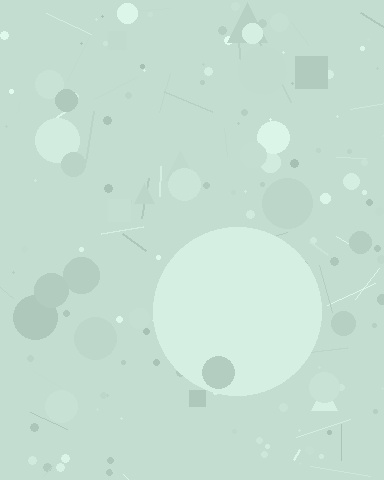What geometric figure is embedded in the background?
A circle is embedded in the background.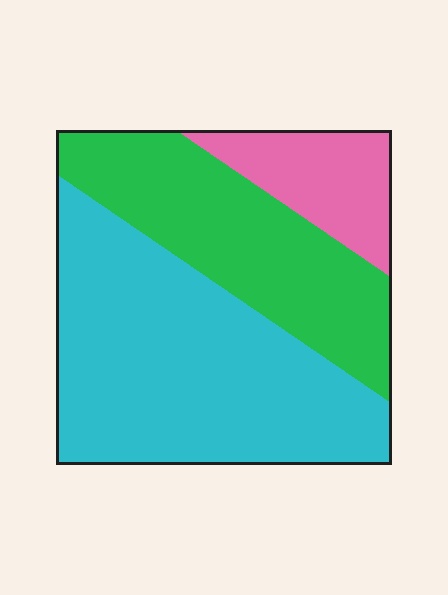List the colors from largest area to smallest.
From largest to smallest: cyan, green, pink.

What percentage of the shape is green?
Green covers 33% of the shape.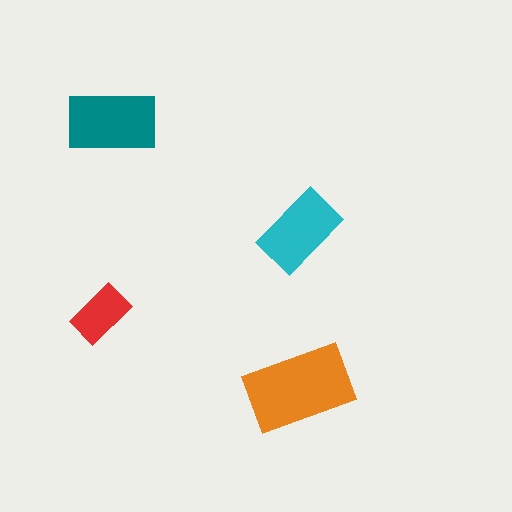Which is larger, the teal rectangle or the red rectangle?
The teal one.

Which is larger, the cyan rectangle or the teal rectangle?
The teal one.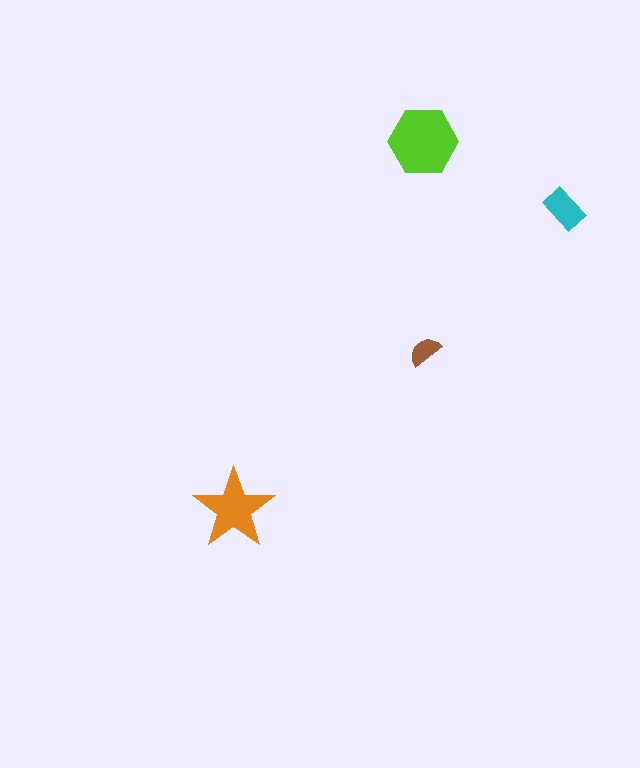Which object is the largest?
The lime hexagon.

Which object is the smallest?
The brown semicircle.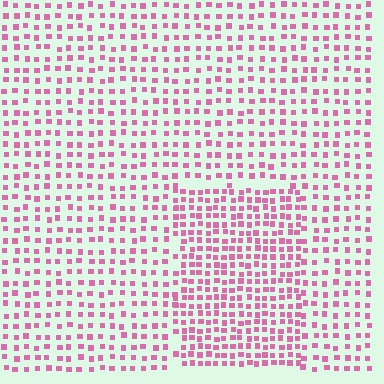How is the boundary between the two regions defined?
The boundary is defined by a change in element density (approximately 1.7x ratio). All elements are the same color, size, and shape.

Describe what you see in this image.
The image contains small pink elements arranged at two different densities. A rectangle-shaped region is visible where the elements are more densely packed than the surrounding area.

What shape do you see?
I see a rectangle.